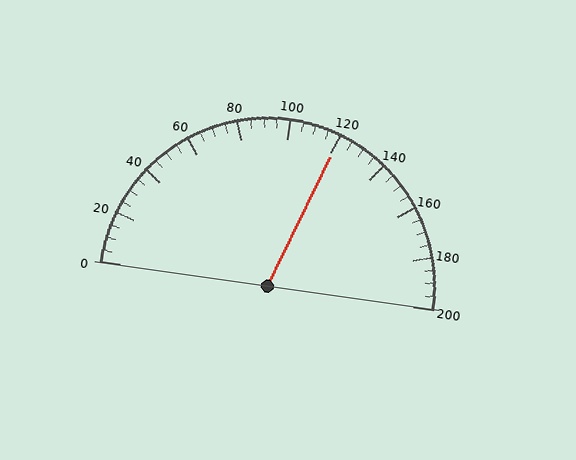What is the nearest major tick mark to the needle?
The nearest major tick mark is 120.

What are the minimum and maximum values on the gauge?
The gauge ranges from 0 to 200.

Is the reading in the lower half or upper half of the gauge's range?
The reading is in the upper half of the range (0 to 200).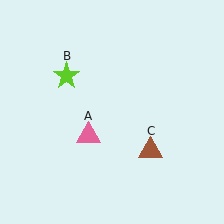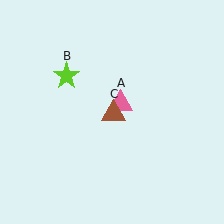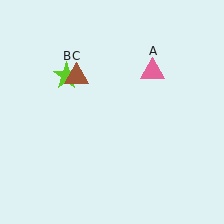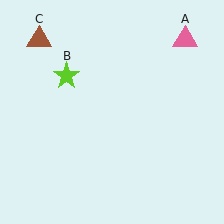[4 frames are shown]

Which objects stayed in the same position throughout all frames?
Lime star (object B) remained stationary.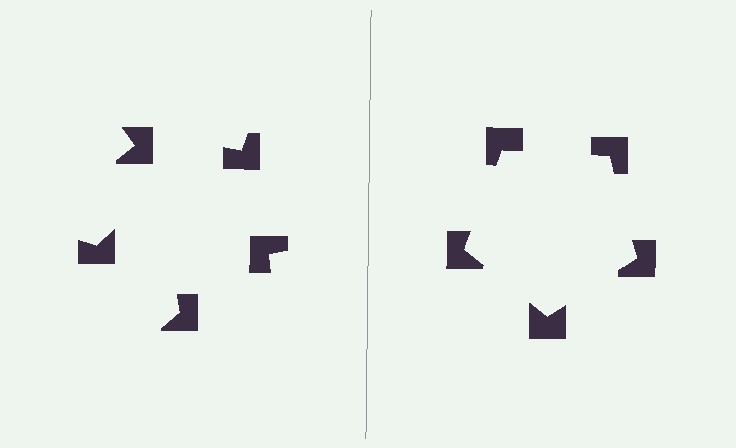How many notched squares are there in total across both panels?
10 — 5 on each side.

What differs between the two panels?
The notched squares are positioned identically on both sides; only the wedge orientations differ. On the right they align to a pentagon; on the left they are misaligned.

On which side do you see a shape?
An illusory pentagon appears on the right side. On the left side the wedge cuts are rotated, so no coherent shape forms.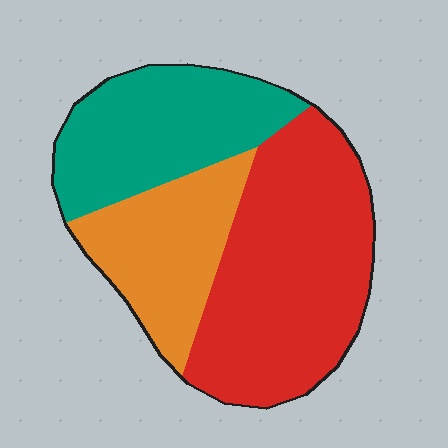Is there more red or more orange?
Red.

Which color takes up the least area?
Orange, at roughly 25%.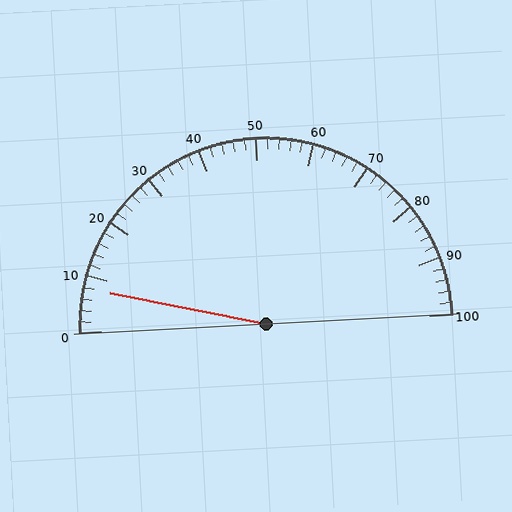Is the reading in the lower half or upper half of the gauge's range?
The reading is in the lower half of the range (0 to 100).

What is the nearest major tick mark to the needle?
The nearest major tick mark is 10.